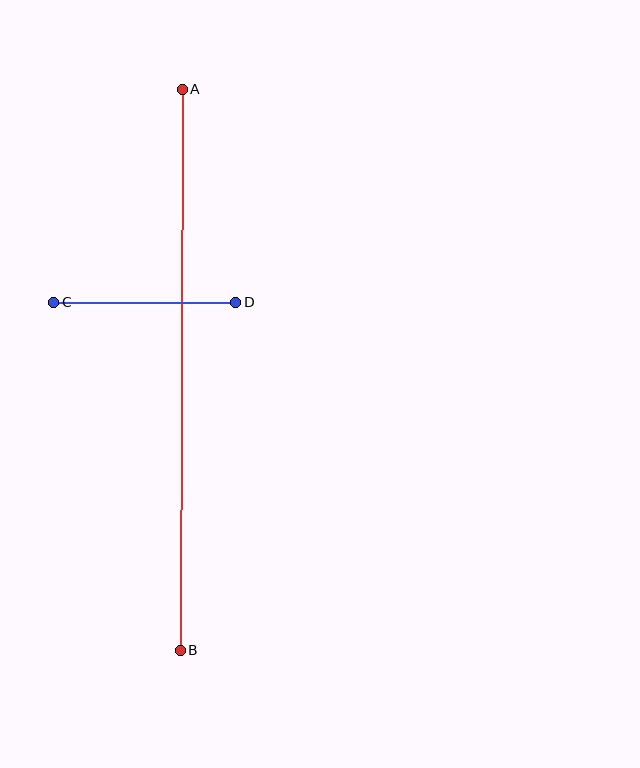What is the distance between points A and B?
The distance is approximately 561 pixels.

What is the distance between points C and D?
The distance is approximately 182 pixels.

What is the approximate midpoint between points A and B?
The midpoint is at approximately (181, 370) pixels.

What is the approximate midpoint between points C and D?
The midpoint is at approximately (145, 302) pixels.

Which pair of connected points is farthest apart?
Points A and B are farthest apart.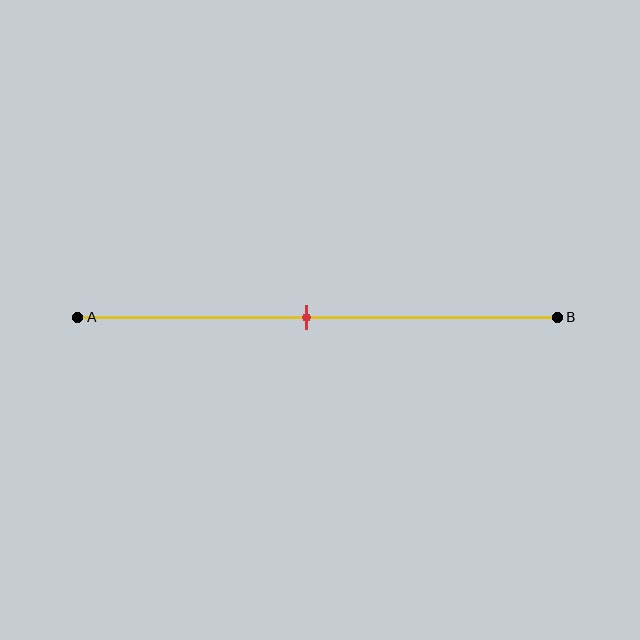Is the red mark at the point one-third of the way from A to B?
No, the mark is at about 50% from A, not at the 33% one-third point.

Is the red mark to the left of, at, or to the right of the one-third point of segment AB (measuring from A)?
The red mark is to the right of the one-third point of segment AB.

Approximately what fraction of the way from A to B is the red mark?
The red mark is approximately 50% of the way from A to B.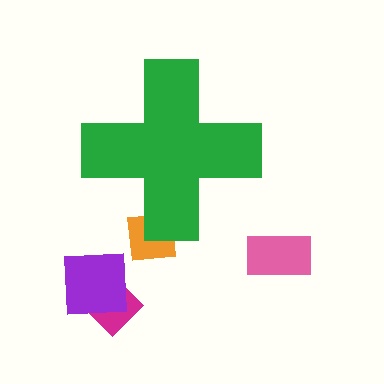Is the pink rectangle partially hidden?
No, the pink rectangle is fully visible.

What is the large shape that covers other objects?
A green cross.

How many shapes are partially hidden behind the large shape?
1 shape is partially hidden.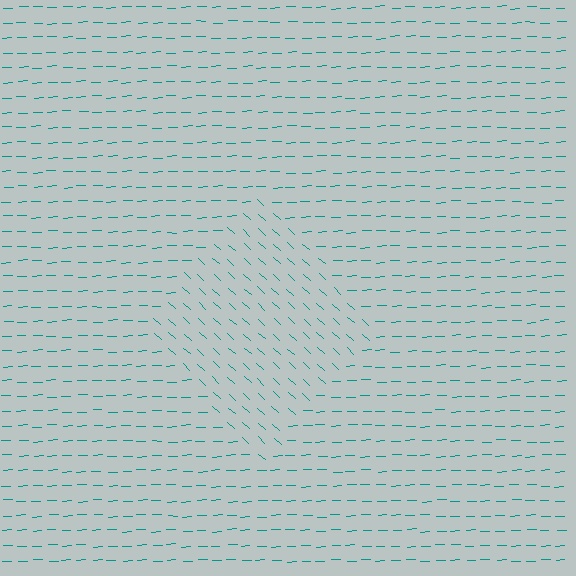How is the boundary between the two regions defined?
The boundary is defined purely by a change in line orientation (approximately 45 degrees difference). All lines are the same color and thickness.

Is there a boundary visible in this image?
Yes, there is a texture boundary formed by a change in line orientation.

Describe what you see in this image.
The image is filled with small teal line segments. A diamond region in the image has lines oriented differently from the surrounding lines, creating a visible texture boundary.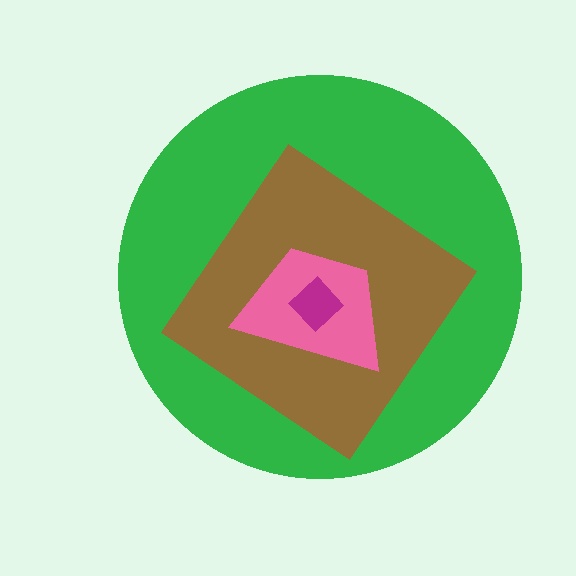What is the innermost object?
The magenta diamond.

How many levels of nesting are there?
4.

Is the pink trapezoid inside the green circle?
Yes.